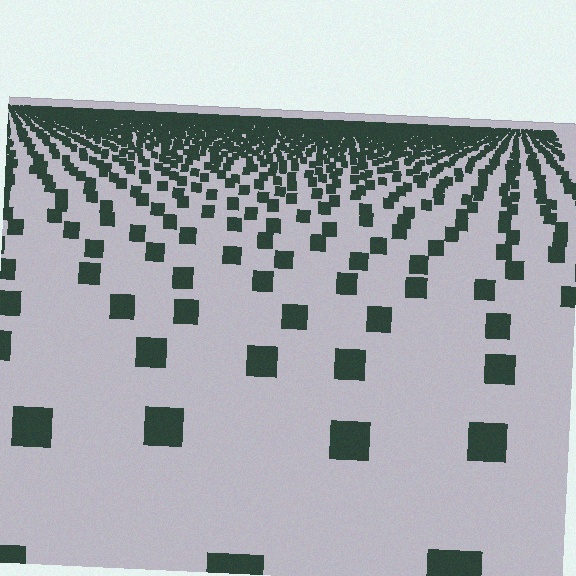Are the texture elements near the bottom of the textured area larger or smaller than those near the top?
Larger. Near the bottom, elements are closer to the viewer and appear at a bigger on-screen size.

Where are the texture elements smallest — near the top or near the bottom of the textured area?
Near the top.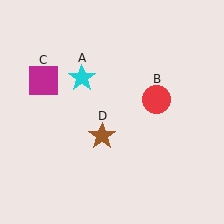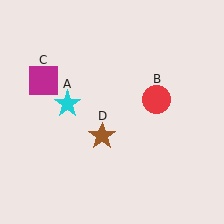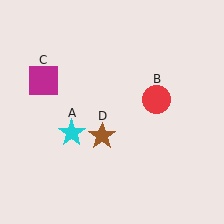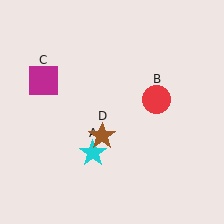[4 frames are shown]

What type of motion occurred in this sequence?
The cyan star (object A) rotated counterclockwise around the center of the scene.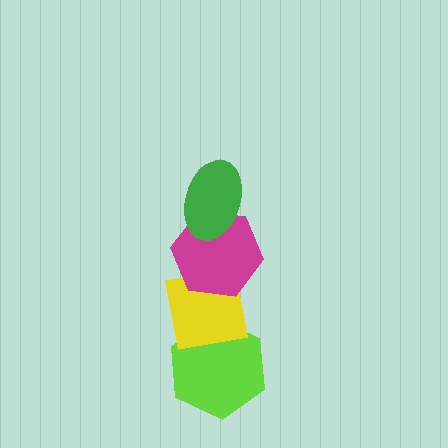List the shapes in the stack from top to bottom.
From top to bottom: the green ellipse, the magenta hexagon, the yellow square, the lime hexagon.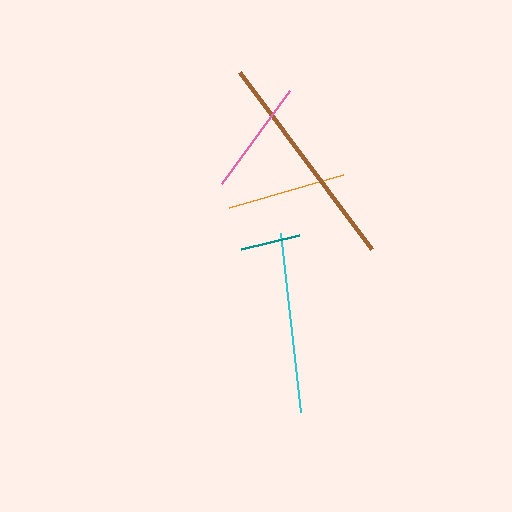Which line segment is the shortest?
The teal line is the shortest at approximately 60 pixels.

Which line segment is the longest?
The brown line is the longest at approximately 220 pixels.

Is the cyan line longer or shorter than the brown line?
The brown line is longer than the cyan line.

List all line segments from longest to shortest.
From longest to shortest: brown, cyan, orange, pink, teal.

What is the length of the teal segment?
The teal segment is approximately 60 pixels long.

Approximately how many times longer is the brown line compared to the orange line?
The brown line is approximately 1.9 times the length of the orange line.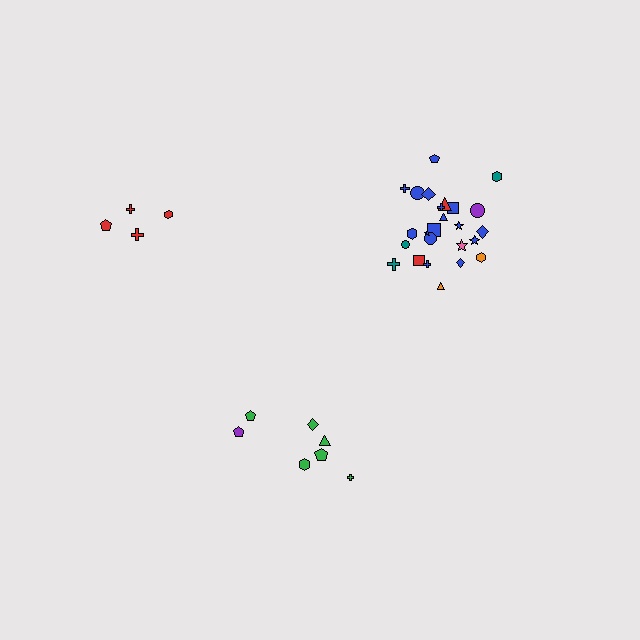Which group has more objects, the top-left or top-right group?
The top-right group.